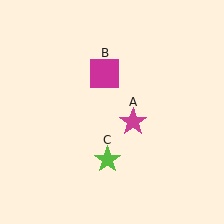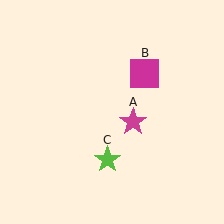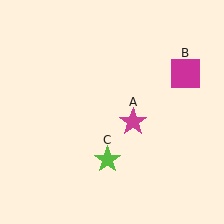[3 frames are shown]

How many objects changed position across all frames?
1 object changed position: magenta square (object B).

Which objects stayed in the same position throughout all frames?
Magenta star (object A) and lime star (object C) remained stationary.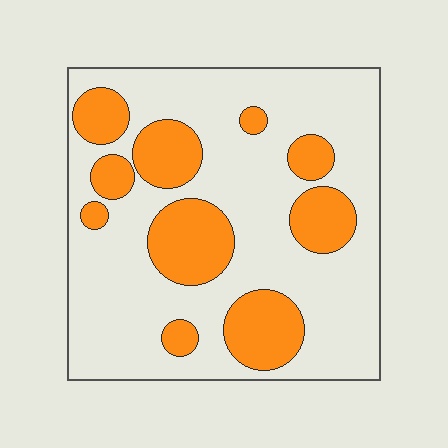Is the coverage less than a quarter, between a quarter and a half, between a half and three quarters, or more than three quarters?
Between a quarter and a half.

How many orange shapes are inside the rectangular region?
10.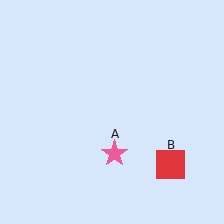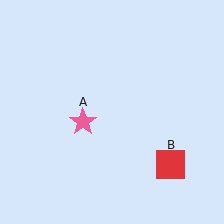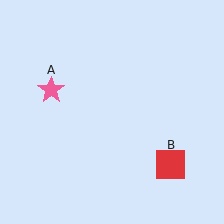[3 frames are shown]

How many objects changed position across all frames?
1 object changed position: pink star (object A).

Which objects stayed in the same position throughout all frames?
Red square (object B) remained stationary.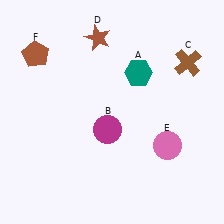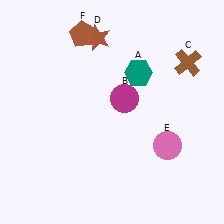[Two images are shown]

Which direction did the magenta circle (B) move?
The magenta circle (B) moved up.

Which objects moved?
The objects that moved are: the magenta circle (B), the brown pentagon (F).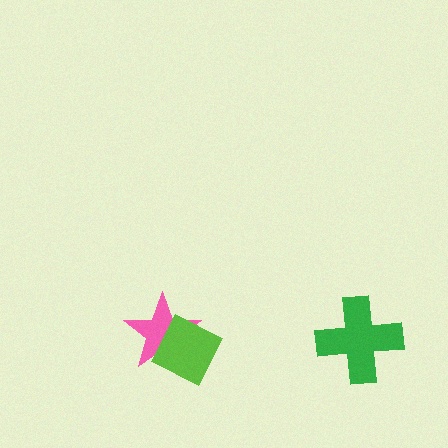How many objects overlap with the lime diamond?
1 object overlaps with the lime diamond.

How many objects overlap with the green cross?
0 objects overlap with the green cross.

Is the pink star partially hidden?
Yes, it is partially covered by another shape.